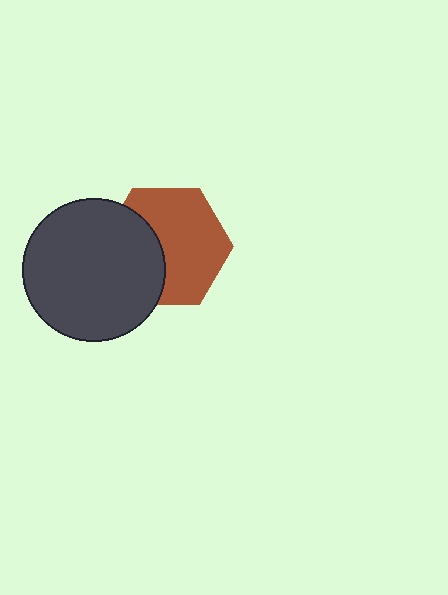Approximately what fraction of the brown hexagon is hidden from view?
Roughly 37% of the brown hexagon is hidden behind the dark gray circle.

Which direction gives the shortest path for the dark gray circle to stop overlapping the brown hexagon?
Moving left gives the shortest separation.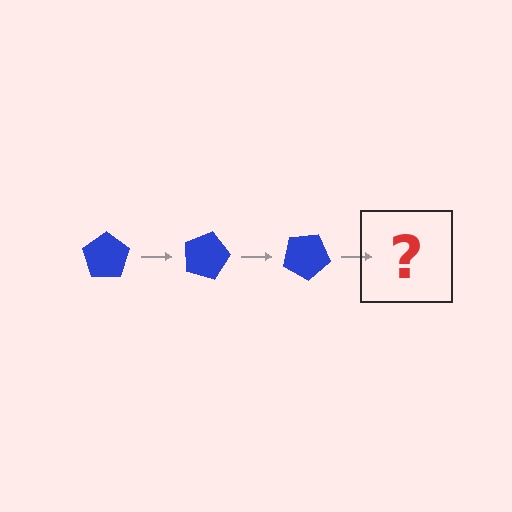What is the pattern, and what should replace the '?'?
The pattern is that the pentagon rotates 15 degrees each step. The '?' should be a blue pentagon rotated 45 degrees.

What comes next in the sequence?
The next element should be a blue pentagon rotated 45 degrees.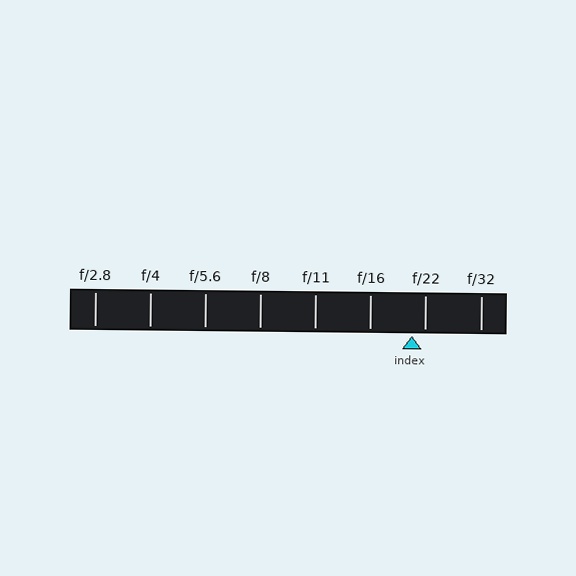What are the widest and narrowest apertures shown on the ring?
The widest aperture shown is f/2.8 and the narrowest is f/32.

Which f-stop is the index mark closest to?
The index mark is closest to f/22.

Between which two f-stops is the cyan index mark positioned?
The index mark is between f/16 and f/22.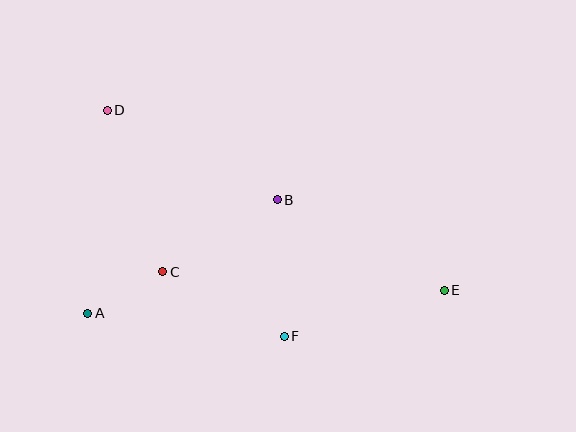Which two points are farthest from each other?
Points D and E are farthest from each other.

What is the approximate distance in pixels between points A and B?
The distance between A and B is approximately 221 pixels.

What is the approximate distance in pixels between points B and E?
The distance between B and E is approximately 190 pixels.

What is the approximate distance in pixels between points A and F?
The distance between A and F is approximately 198 pixels.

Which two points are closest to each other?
Points A and C are closest to each other.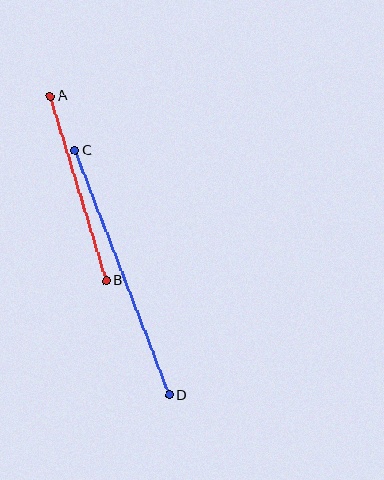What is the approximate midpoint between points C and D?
The midpoint is at approximately (122, 273) pixels.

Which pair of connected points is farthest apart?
Points C and D are farthest apart.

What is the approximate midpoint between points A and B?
The midpoint is at approximately (78, 189) pixels.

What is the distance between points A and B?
The distance is approximately 193 pixels.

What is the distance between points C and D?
The distance is approximately 262 pixels.